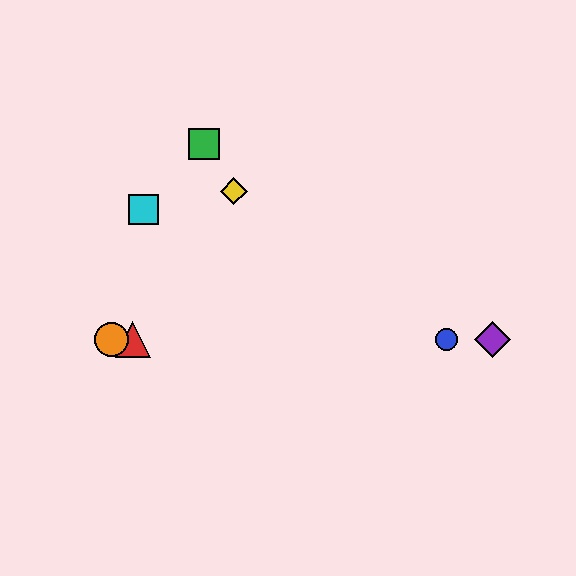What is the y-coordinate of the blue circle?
The blue circle is at y≈339.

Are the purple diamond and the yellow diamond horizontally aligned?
No, the purple diamond is at y≈339 and the yellow diamond is at y≈191.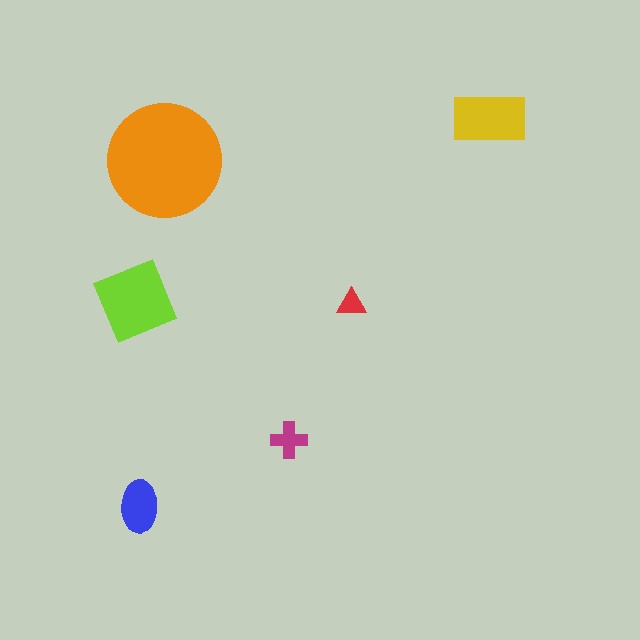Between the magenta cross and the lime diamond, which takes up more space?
The lime diamond.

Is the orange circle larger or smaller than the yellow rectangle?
Larger.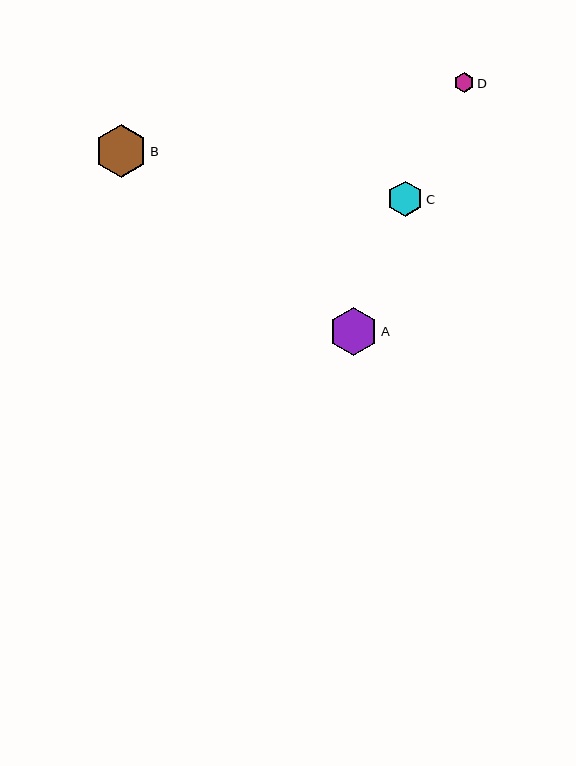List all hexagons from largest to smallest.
From largest to smallest: B, A, C, D.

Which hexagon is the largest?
Hexagon B is the largest with a size of approximately 53 pixels.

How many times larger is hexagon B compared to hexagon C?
Hexagon B is approximately 1.5 times the size of hexagon C.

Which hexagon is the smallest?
Hexagon D is the smallest with a size of approximately 21 pixels.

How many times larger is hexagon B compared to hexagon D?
Hexagon B is approximately 2.6 times the size of hexagon D.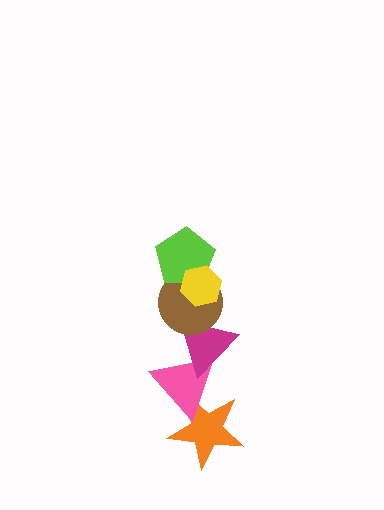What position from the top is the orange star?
The orange star is 6th from the top.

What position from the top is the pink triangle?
The pink triangle is 5th from the top.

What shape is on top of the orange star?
The pink triangle is on top of the orange star.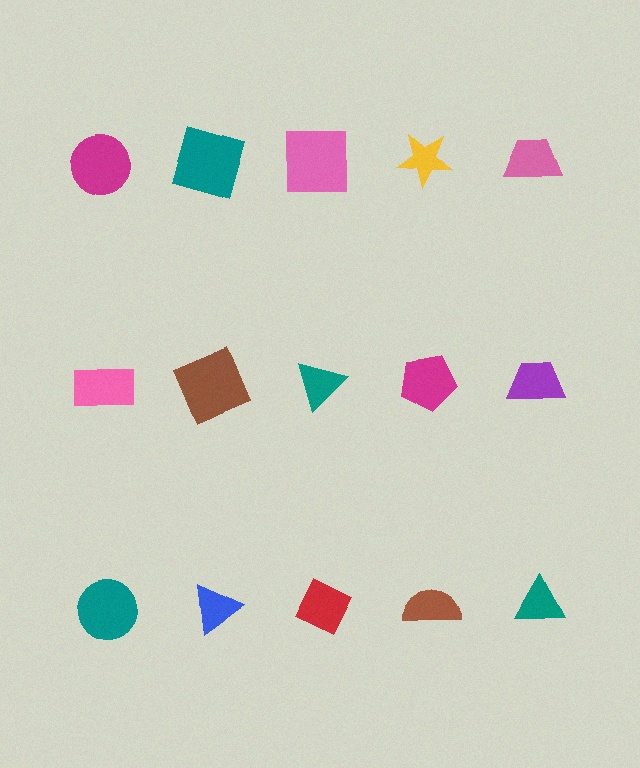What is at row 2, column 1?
A pink rectangle.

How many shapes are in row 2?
5 shapes.